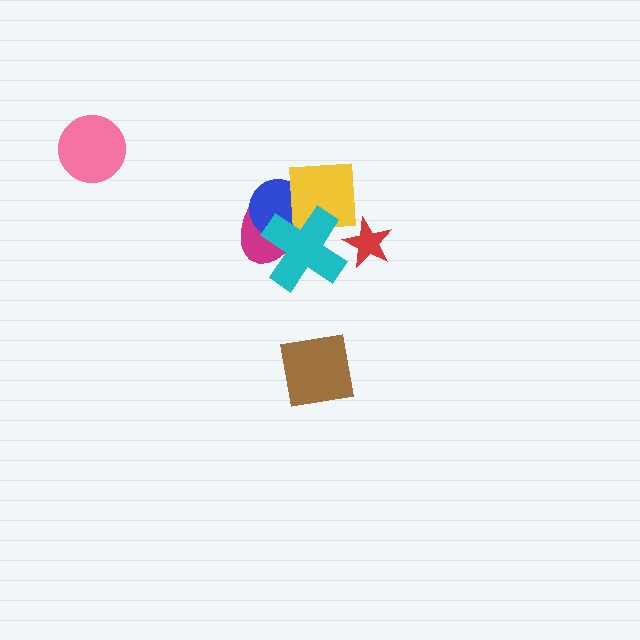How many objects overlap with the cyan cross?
3 objects overlap with the cyan cross.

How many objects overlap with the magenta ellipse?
3 objects overlap with the magenta ellipse.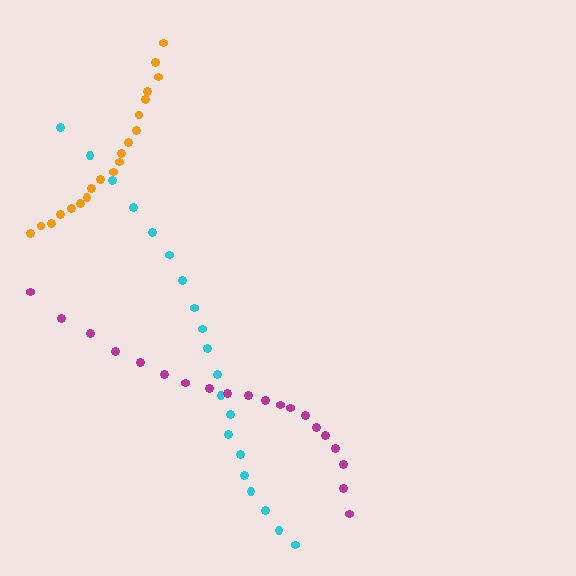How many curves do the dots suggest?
There are 3 distinct paths.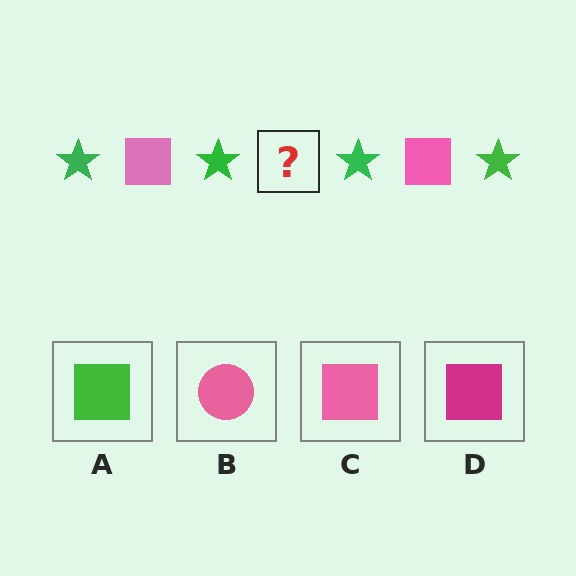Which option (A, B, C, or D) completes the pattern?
C.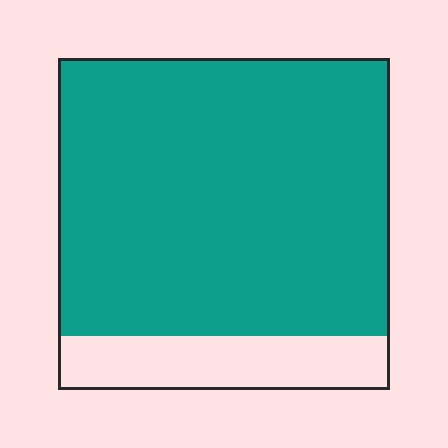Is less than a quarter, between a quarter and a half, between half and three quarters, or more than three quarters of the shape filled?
More than three quarters.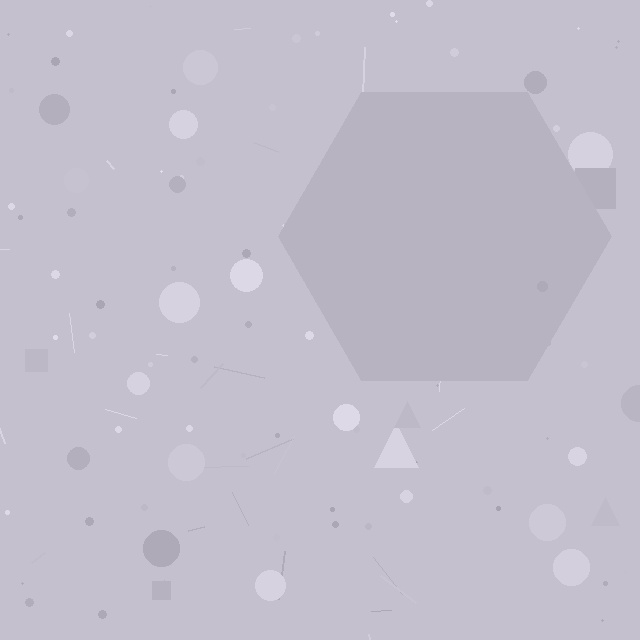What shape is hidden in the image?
A hexagon is hidden in the image.